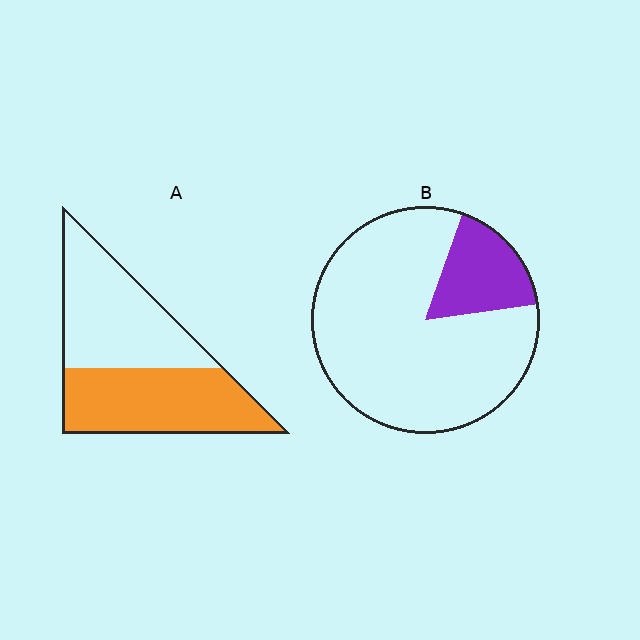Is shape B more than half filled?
No.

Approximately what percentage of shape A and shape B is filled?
A is approximately 50% and B is approximately 20%.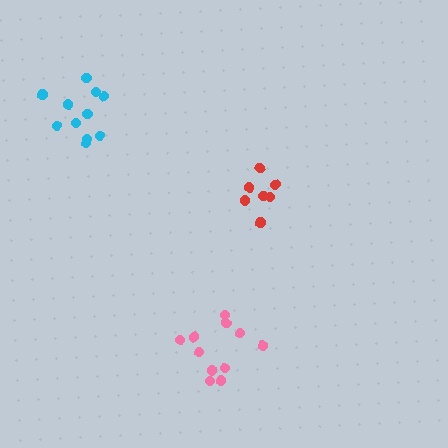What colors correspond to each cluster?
The clusters are colored: cyan, red, pink.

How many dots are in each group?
Group 1: 11 dots, Group 2: 7 dots, Group 3: 11 dots (29 total).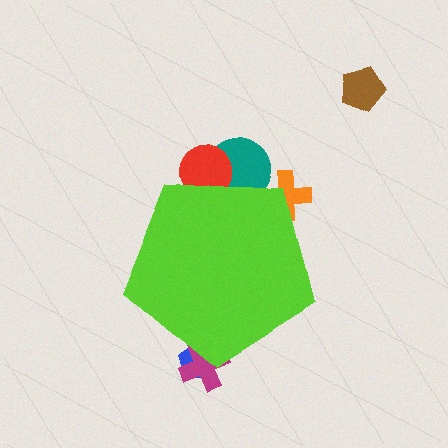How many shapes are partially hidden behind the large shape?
5 shapes are partially hidden.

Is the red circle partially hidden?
Yes, the red circle is partially hidden behind the lime pentagon.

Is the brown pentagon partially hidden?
No, the brown pentagon is fully visible.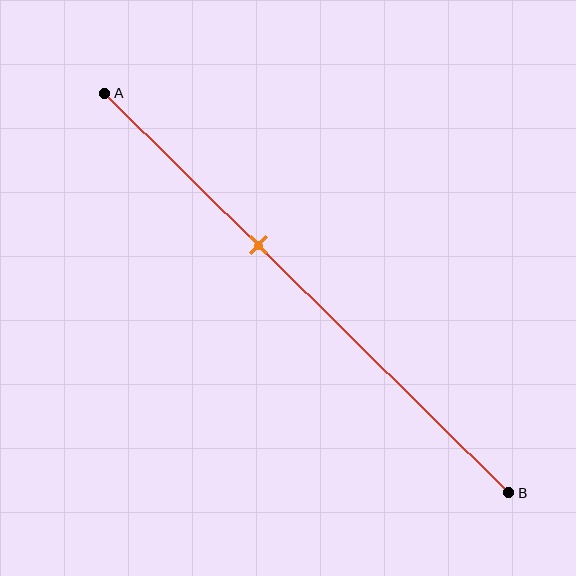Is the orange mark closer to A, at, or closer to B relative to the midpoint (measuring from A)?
The orange mark is closer to point A than the midpoint of segment AB.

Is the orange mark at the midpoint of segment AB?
No, the mark is at about 40% from A, not at the 50% midpoint.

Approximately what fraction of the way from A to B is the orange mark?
The orange mark is approximately 40% of the way from A to B.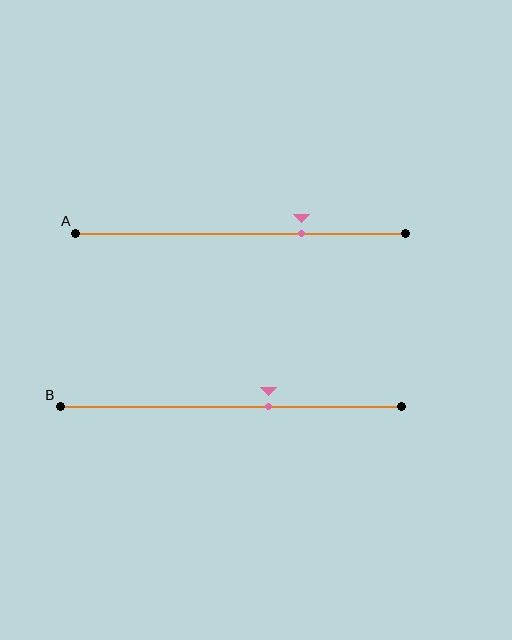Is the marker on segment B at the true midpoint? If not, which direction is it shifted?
No, the marker on segment B is shifted to the right by about 11% of the segment length.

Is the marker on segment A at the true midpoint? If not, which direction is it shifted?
No, the marker on segment A is shifted to the right by about 18% of the segment length.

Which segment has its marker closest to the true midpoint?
Segment B has its marker closest to the true midpoint.